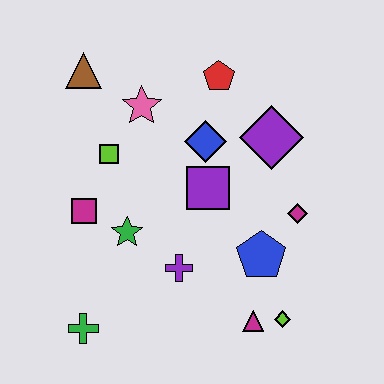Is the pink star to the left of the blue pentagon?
Yes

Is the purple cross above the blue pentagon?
No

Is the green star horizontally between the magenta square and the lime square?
No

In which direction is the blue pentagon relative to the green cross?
The blue pentagon is to the right of the green cross.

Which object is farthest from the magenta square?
The lime diamond is farthest from the magenta square.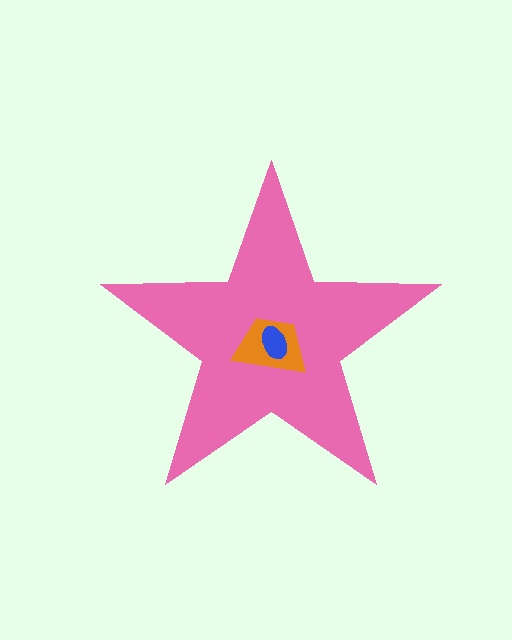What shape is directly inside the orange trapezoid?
The blue ellipse.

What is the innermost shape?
The blue ellipse.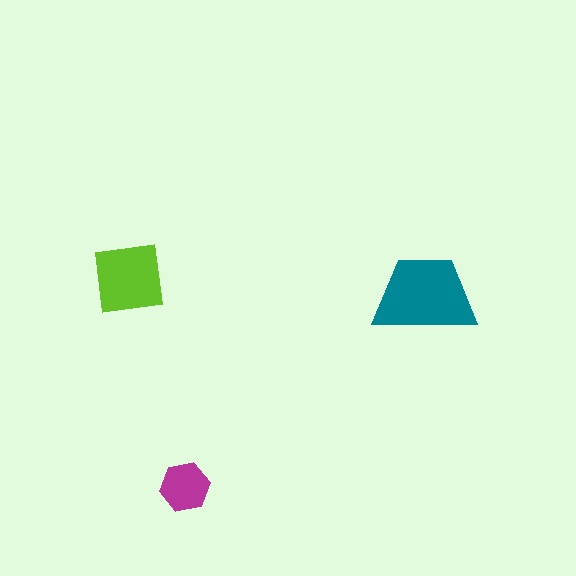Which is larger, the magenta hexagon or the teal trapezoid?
The teal trapezoid.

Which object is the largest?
The teal trapezoid.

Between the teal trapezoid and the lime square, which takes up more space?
The teal trapezoid.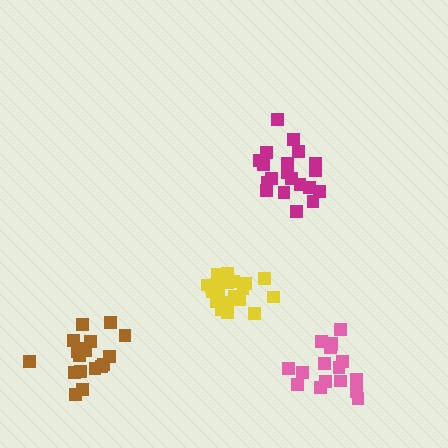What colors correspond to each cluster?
The clusters are colored: yellow, brown, magenta, pink.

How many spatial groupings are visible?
There are 4 spatial groupings.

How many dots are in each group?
Group 1: 21 dots, Group 2: 18 dots, Group 3: 20 dots, Group 4: 17 dots (76 total).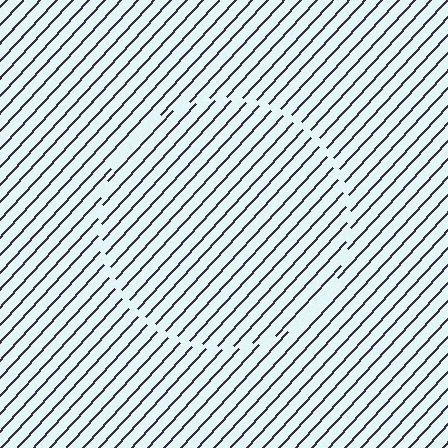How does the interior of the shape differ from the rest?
The interior of the shape contains the same grating, shifted by half a period — the contour is defined by the phase discontinuity where line-ends from the inner and outer gratings abut.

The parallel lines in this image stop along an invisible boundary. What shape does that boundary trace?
An illusory circle. The interior of the shape contains the same grating, shifted by half a period — the contour is defined by the phase discontinuity where line-ends from the inner and outer gratings abut.